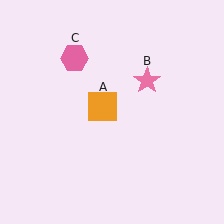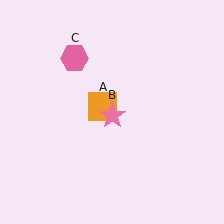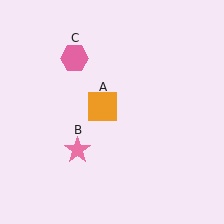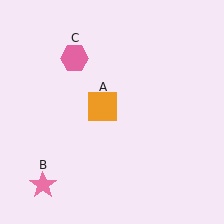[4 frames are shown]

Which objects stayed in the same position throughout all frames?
Orange square (object A) and pink hexagon (object C) remained stationary.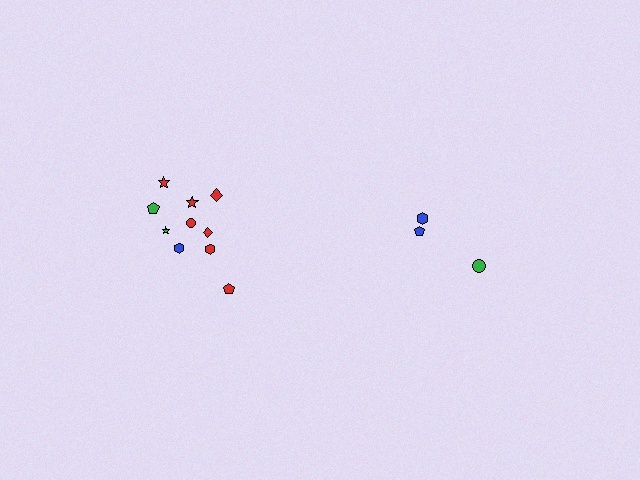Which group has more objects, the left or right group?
The left group.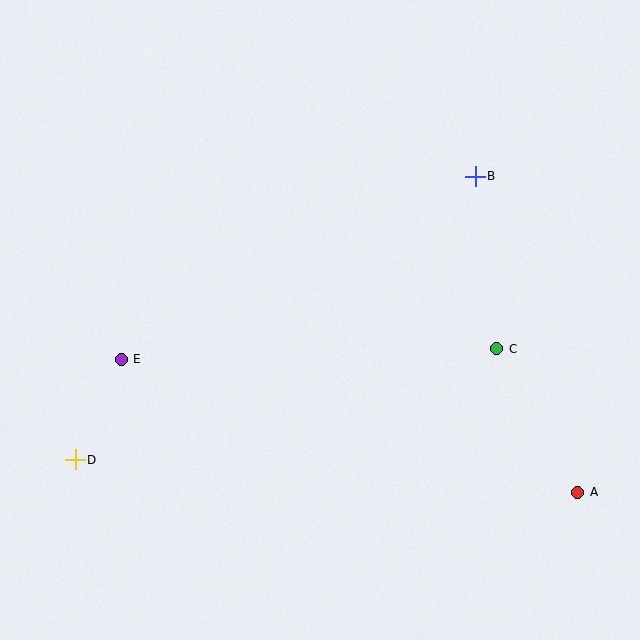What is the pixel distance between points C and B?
The distance between C and B is 174 pixels.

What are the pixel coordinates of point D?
Point D is at (75, 460).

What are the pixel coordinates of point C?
Point C is at (497, 349).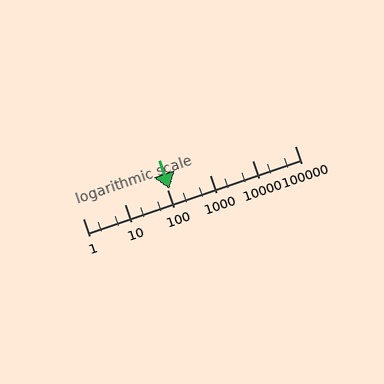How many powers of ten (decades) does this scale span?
The scale spans 5 decades, from 1 to 100000.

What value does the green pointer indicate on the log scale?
The pointer indicates approximately 110.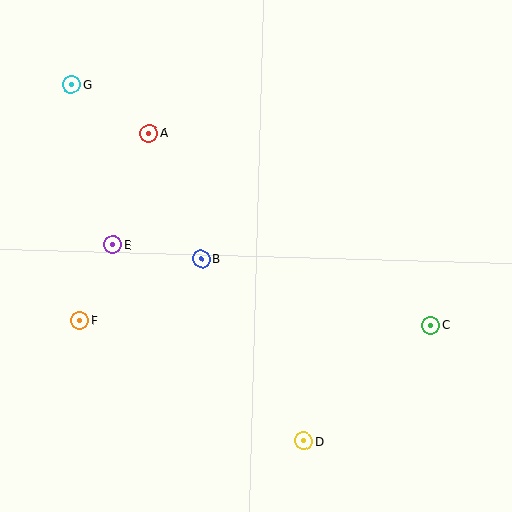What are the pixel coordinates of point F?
Point F is at (80, 320).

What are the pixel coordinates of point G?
Point G is at (71, 85).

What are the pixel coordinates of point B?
Point B is at (201, 258).